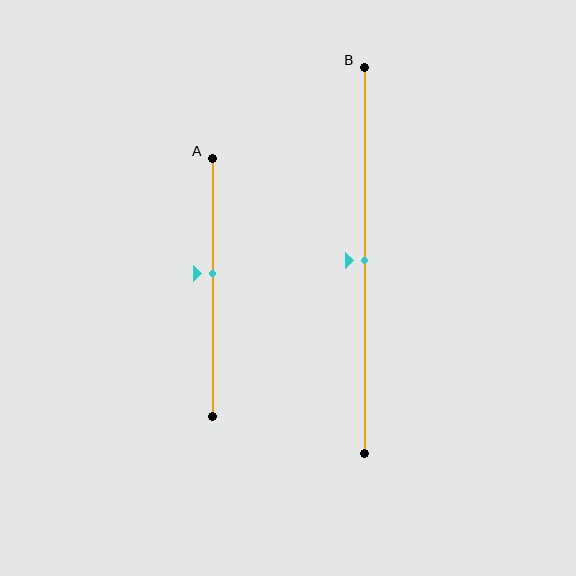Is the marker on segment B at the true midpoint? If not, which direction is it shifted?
Yes, the marker on segment B is at the true midpoint.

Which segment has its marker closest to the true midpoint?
Segment B has its marker closest to the true midpoint.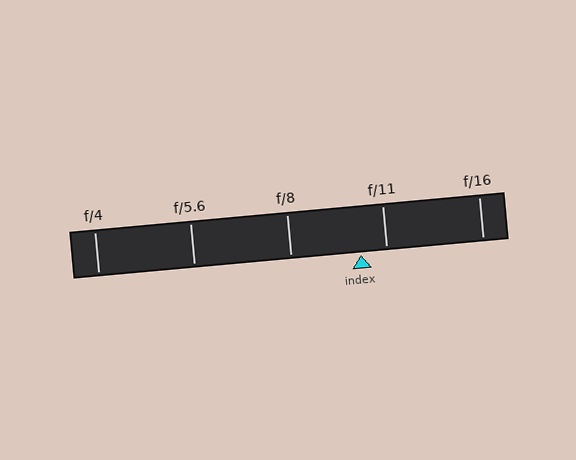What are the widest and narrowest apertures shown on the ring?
The widest aperture shown is f/4 and the narrowest is f/16.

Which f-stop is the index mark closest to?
The index mark is closest to f/11.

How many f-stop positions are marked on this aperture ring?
There are 5 f-stop positions marked.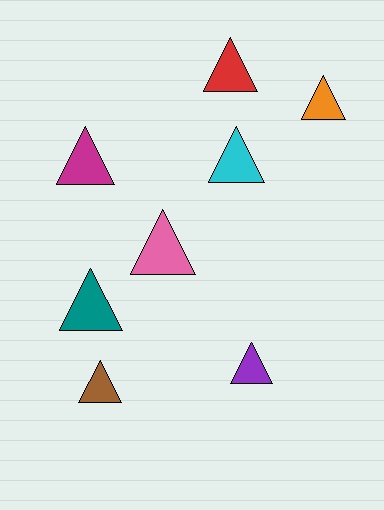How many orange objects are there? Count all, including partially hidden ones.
There is 1 orange object.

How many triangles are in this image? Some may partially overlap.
There are 8 triangles.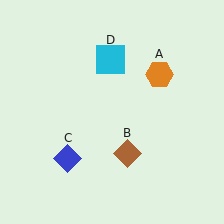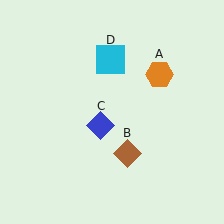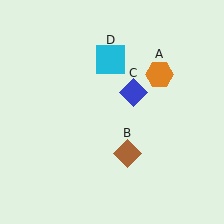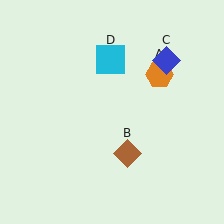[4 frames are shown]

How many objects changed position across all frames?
1 object changed position: blue diamond (object C).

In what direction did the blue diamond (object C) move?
The blue diamond (object C) moved up and to the right.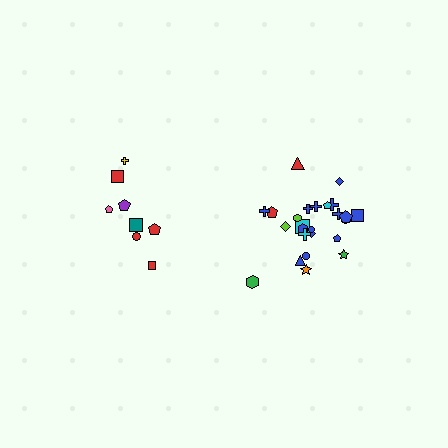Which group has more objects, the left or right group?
The right group.